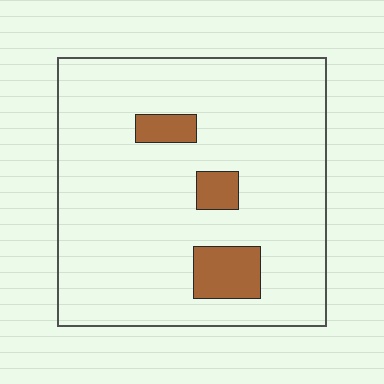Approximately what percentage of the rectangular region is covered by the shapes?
Approximately 10%.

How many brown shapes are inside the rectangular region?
3.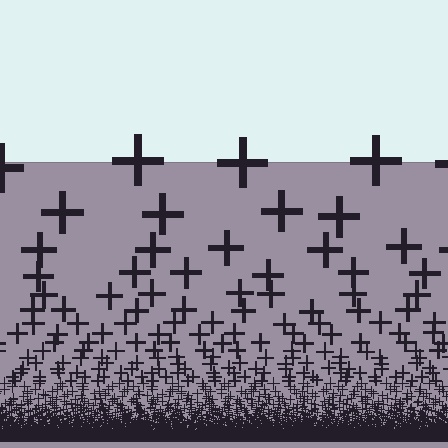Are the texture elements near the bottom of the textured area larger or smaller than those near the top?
Smaller. The gradient is inverted — elements near the bottom are smaller and denser.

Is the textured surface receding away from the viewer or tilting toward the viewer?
The surface appears to tilt toward the viewer. Texture elements get larger and sparser toward the top.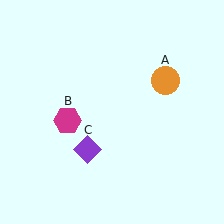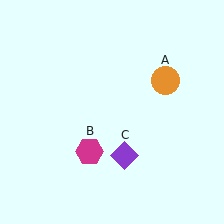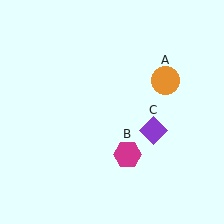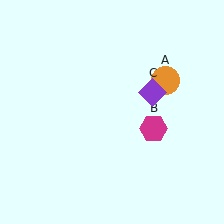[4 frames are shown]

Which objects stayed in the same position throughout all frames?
Orange circle (object A) remained stationary.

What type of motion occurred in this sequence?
The magenta hexagon (object B), purple diamond (object C) rotated counterclockwise around the center of the scene.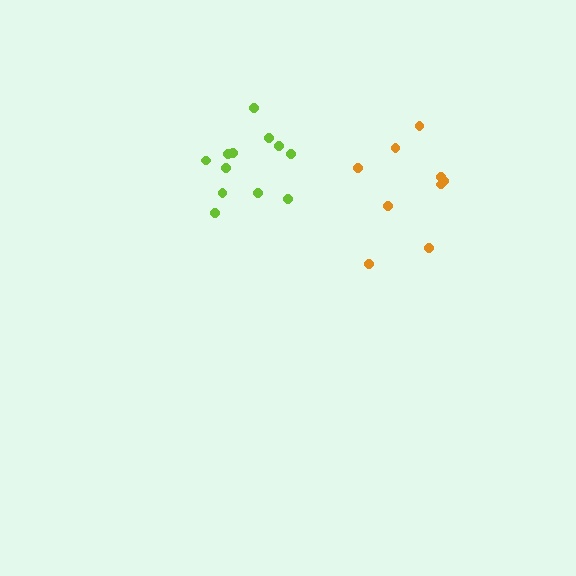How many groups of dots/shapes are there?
There are 2 groups.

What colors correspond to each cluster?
The clusters are colored: lime, orange.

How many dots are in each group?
Group 1: 12 dots, Group 2: 9 dots (21 total).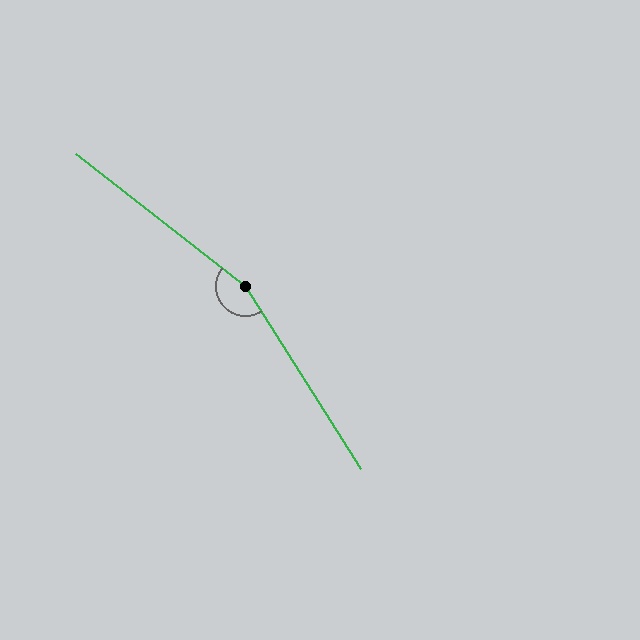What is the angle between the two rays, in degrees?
Approximately 160 degrees.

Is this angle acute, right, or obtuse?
It is obtuse.